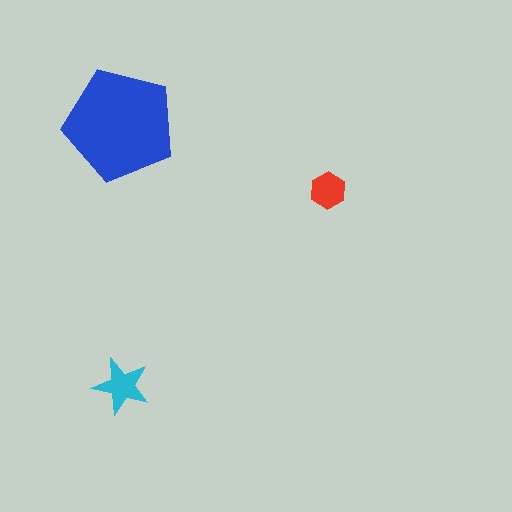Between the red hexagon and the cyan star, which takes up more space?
The cyan star.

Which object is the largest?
The blue pentagon.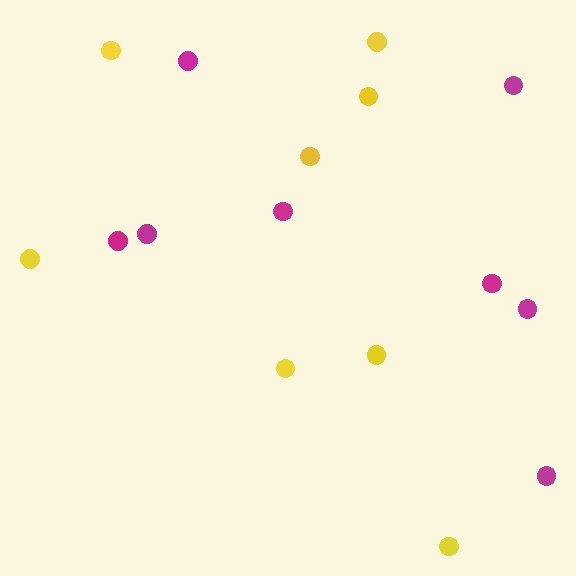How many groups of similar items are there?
There are 2 groups: one group of magenta circles (8) and one group of yellow circles (8).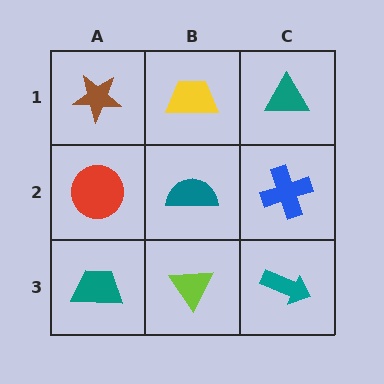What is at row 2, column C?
A blue cross.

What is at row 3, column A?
A teal trapezoid.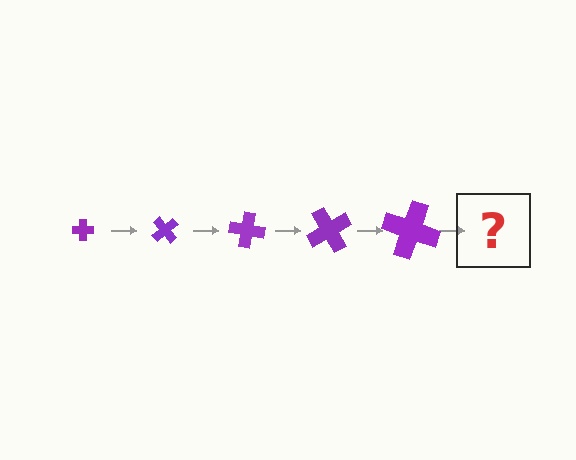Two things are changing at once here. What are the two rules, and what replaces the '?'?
The two rules are that the cross grows larger each step and it rotates 50 degrees each step. The '?' should be a cross, larger than the previous one and rotated 250 degrees from the start.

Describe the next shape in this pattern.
It should be a cross, larger than the previous one and rotated 250 degrees from the start.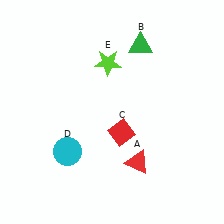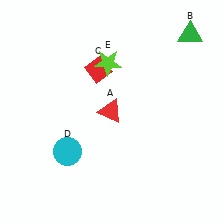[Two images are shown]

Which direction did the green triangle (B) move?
The green triangle (B) moved right.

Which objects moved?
The objects that moved are: the red triangle (A), the green triangle (B), the red diamond (C).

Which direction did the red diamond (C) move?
The red diamond (C) moved up.